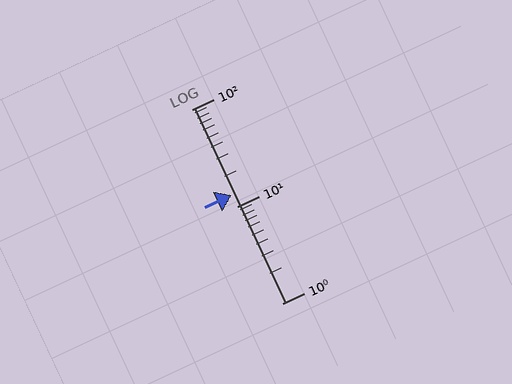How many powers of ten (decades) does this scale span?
The scale spans 2 decades, from 1 to 100.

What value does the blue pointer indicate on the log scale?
The pointer indicates approximately 13.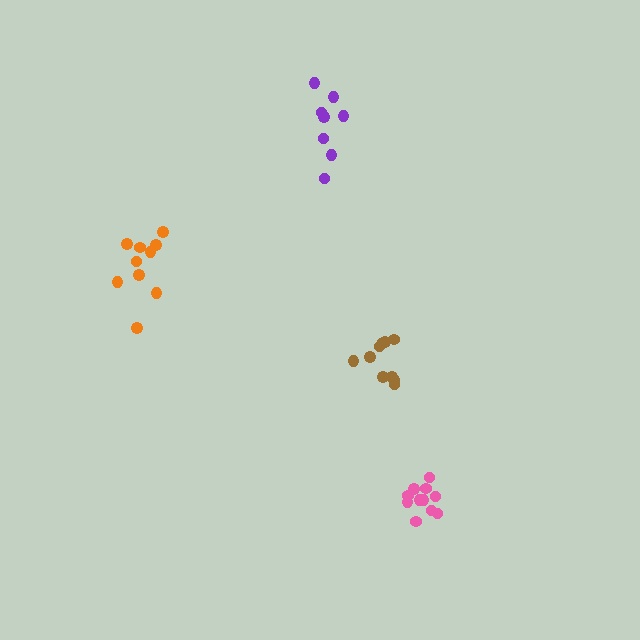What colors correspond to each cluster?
The clusters are colored: purple, brown, orange, pink.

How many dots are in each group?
Group 1: 8 dots, Group 2: 10 dots, Group 3: 10 dots, Group 4: 11 dots (39 total).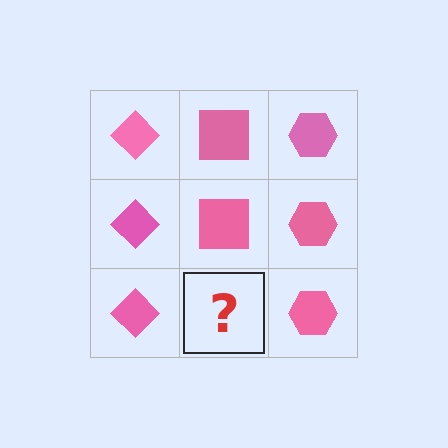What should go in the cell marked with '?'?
The missing cell should contain a pink square.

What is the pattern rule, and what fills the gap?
The rule is that each column has a consistent shape. The gap should be filled with a pink square.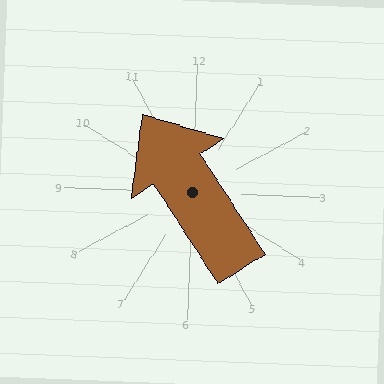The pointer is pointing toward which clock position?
Roughly 11 o'clock.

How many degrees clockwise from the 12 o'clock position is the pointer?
Approximately 325 degrees.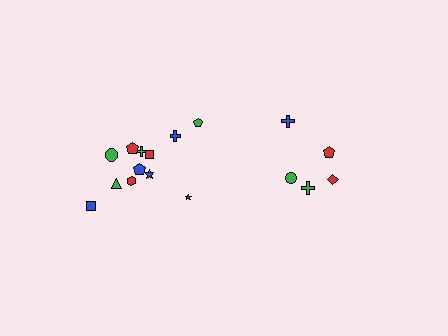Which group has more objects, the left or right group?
The left group.